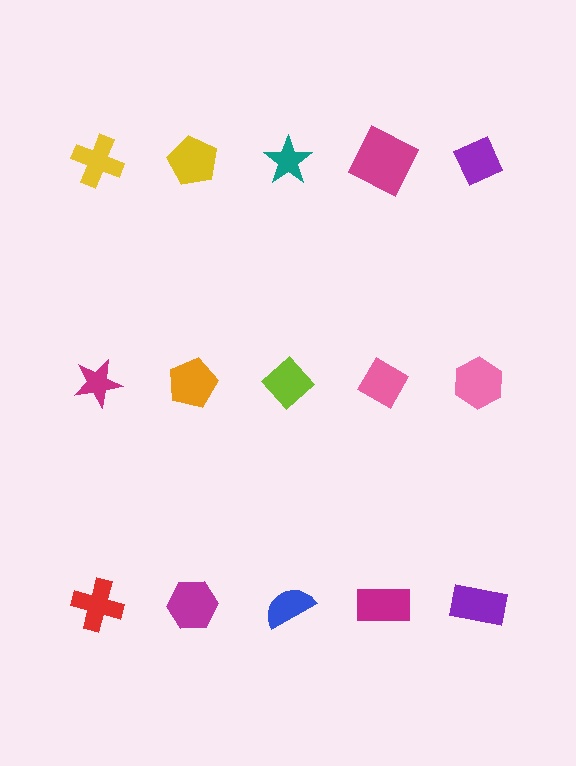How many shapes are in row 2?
5 shapes.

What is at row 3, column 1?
A red cross.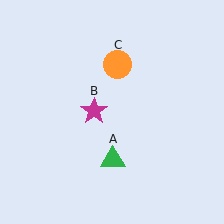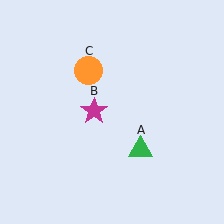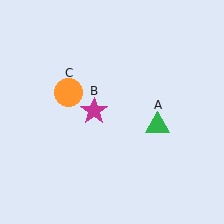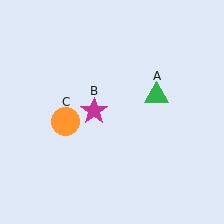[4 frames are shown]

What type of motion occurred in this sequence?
The green triangle (object A), orange circle (object C) rotated counterclockwise around the center of the scene.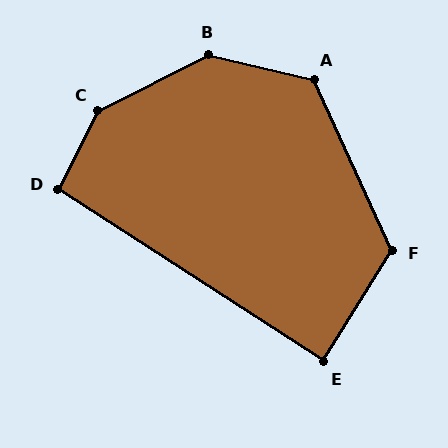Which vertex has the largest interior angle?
C, at approximately 143 degrees.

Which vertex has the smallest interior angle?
E, at approximately 89 degrees.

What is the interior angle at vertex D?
Approximately 96 degrees (obtuse).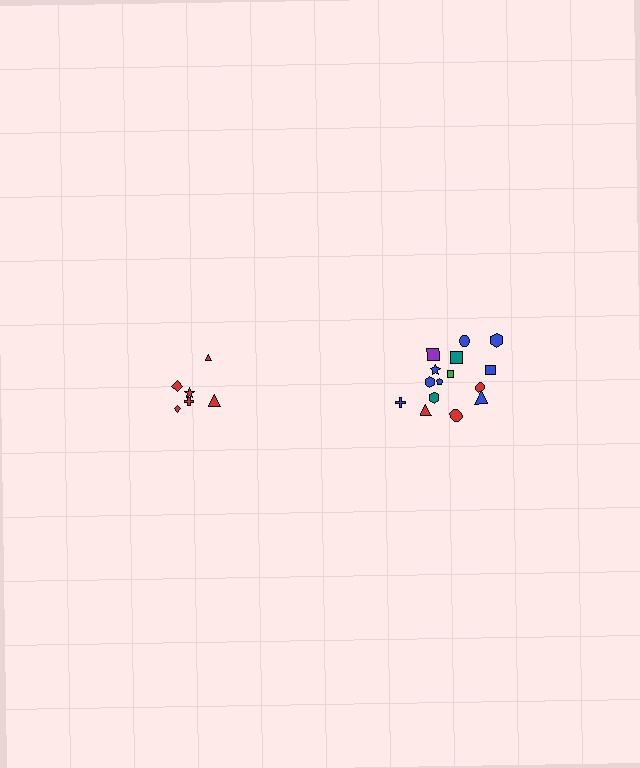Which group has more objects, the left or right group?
The right group.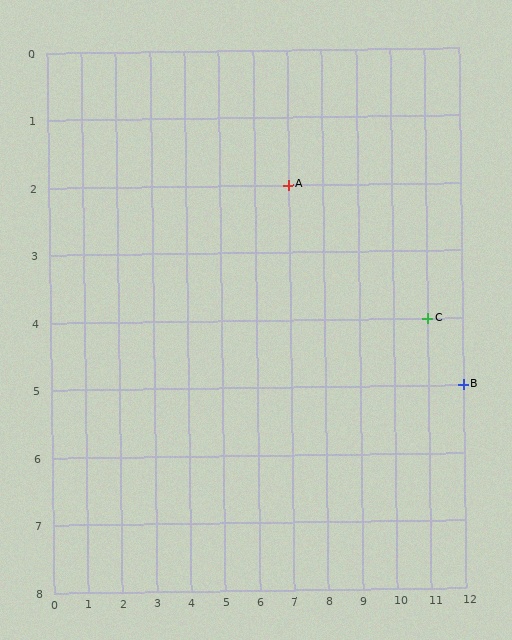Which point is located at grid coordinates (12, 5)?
Point B is at (12, 5).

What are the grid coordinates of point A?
Point A is at grid coordinates (7, 2).